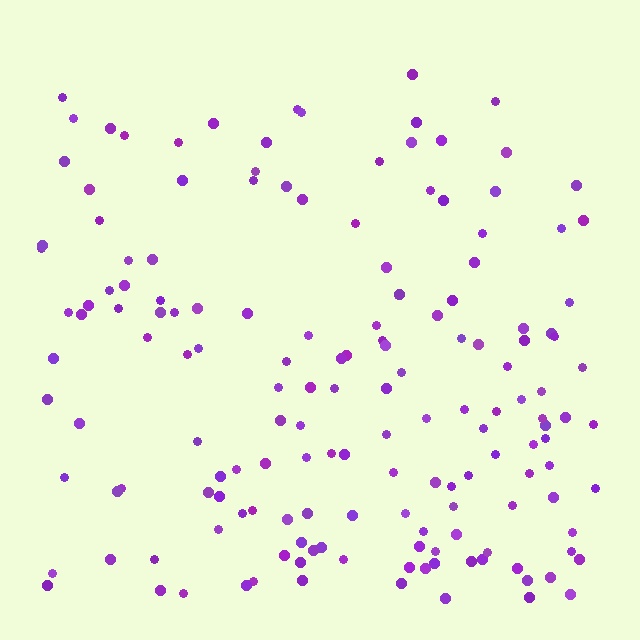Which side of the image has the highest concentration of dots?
The bottom.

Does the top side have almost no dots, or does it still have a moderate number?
Still a moderate number, just noticeably fewer than the bottom.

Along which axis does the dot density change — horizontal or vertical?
Vertical.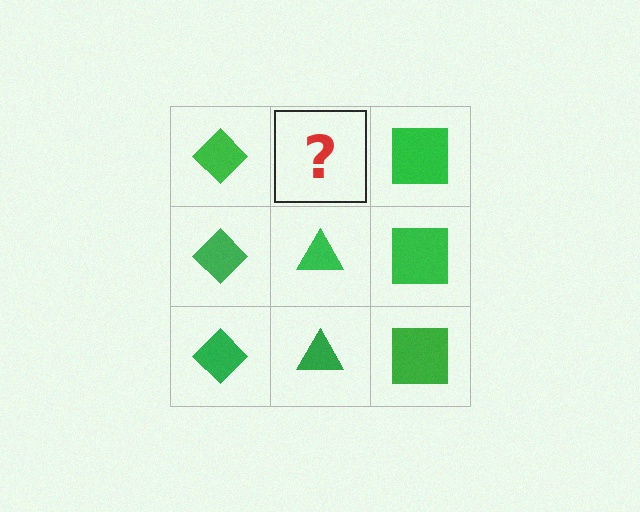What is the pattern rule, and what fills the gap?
The rule is that each column has a consistent shape. The gap should be filled with a green triangle.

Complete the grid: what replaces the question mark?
The question mark should be replaced with a green triangle.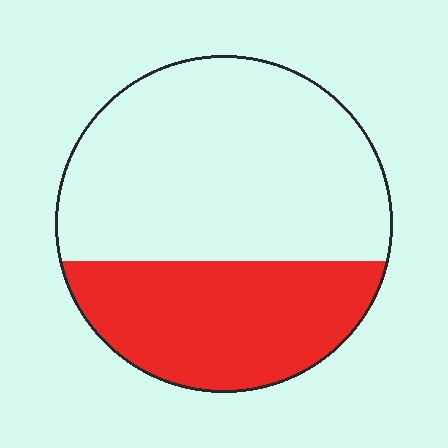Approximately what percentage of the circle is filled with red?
Approximately 35%.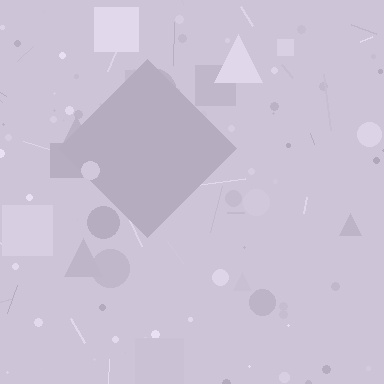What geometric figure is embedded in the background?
A diamond is embedded in the background.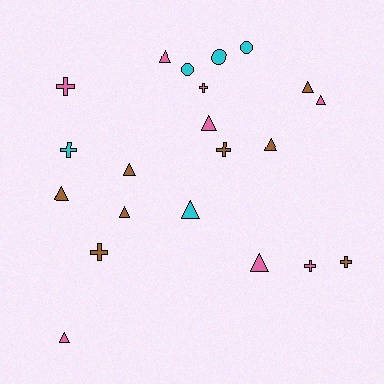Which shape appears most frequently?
Triangle, with 11 objects.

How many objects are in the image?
There are 21 objects.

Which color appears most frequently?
Pink, with 8 objects.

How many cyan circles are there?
There are 3 cyan circles.